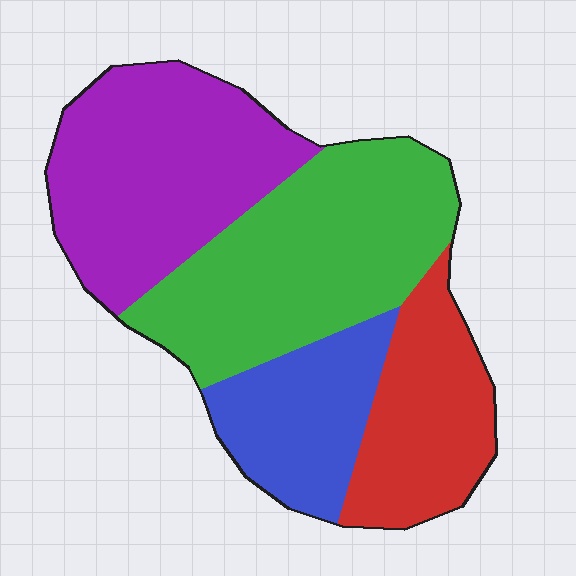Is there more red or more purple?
Purple.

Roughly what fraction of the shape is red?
Red covers 19% of the shape.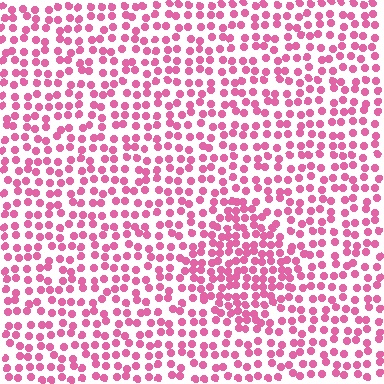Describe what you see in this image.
The image contains small pink elements arranged at two different densities. A diamond-shaped region is visible where the elements are more densely packed than the surrounding area.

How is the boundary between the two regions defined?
The boundary is defined by a change in element density (approximately 1.6x ratio). All elements are the same color, size, and shape.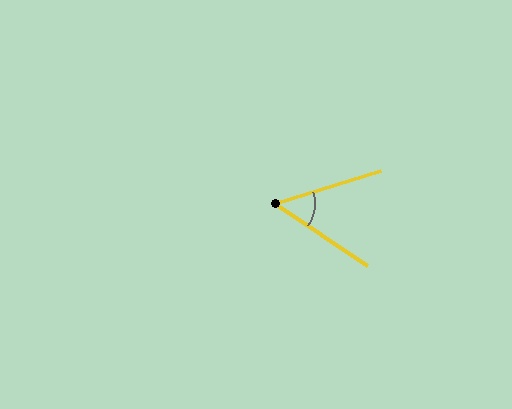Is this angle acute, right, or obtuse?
It is acute.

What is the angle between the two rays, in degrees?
Approximately 51 degrees.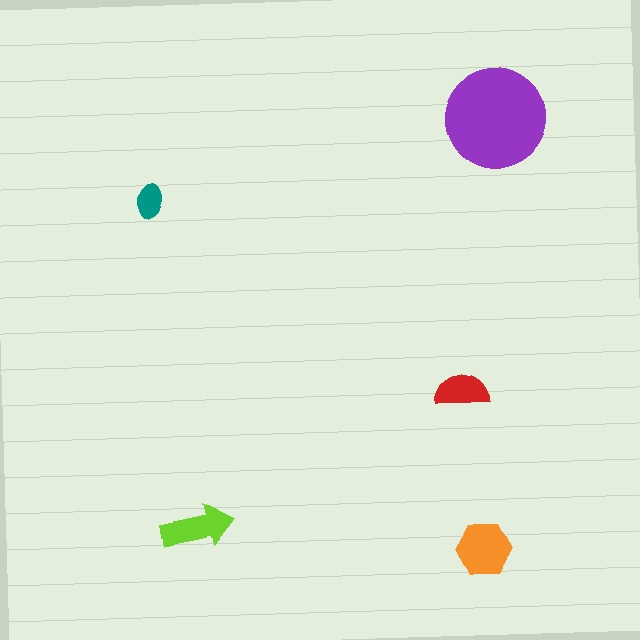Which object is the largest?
The purple circle.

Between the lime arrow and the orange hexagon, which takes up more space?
The orange hexagon.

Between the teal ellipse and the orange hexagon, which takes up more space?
The orange hexagon.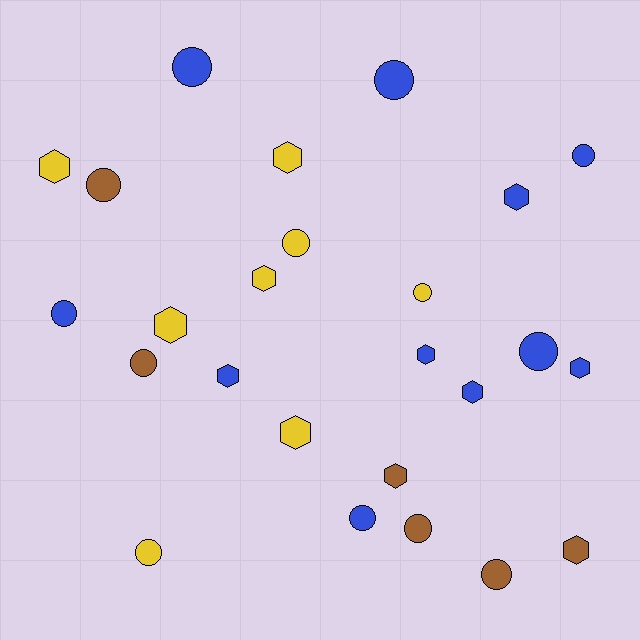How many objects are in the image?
There are 25 objects.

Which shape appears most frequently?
Circle, with 13 objects.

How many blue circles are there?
There are 6 blue circles.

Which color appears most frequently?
Blue, with 11 objects.